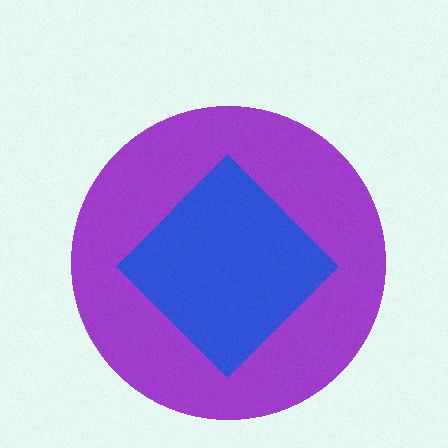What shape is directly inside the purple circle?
The blue diamond.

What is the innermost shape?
The blue diamond.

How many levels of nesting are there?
2.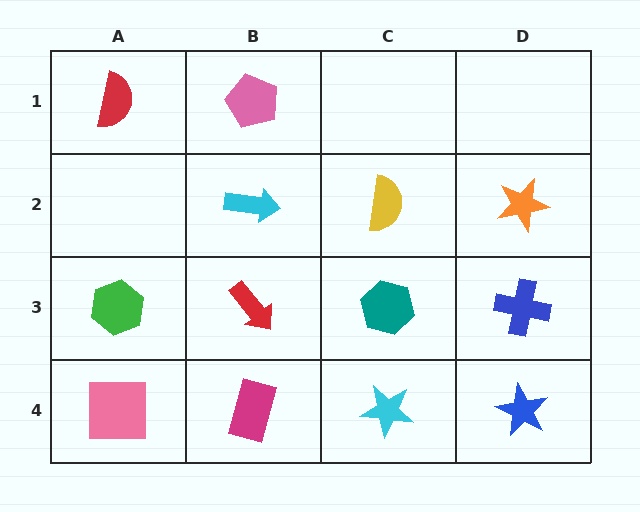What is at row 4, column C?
A cyan star.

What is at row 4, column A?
A pink square.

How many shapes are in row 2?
3 shapes.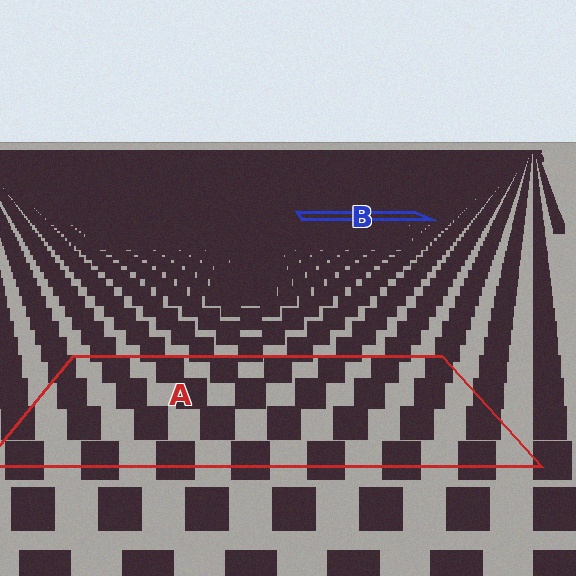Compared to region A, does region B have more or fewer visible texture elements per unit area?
Region B has more texture elements per unit area — they are packed more densely because it is farther away.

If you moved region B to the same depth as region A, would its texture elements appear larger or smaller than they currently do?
They would appear larger. At a closer depth, the same texture elements are projected at a bigger on-screen size.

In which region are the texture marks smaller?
The texture marks are smaller in region B, because it is farther away.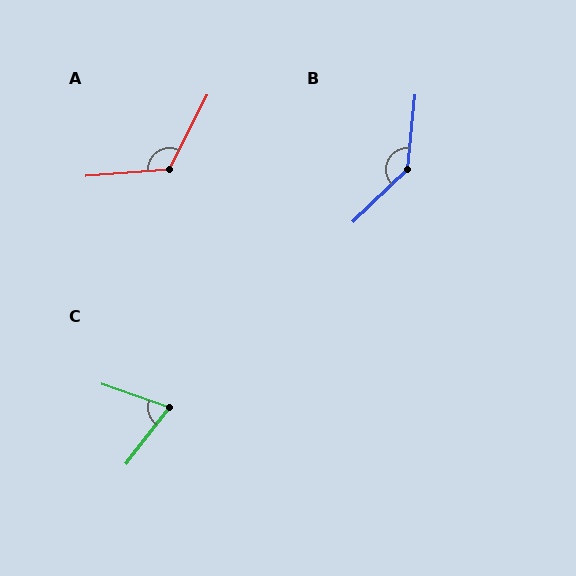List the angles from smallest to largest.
C (71°), A (121°), B (140°).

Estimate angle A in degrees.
Approximately 121 degrees.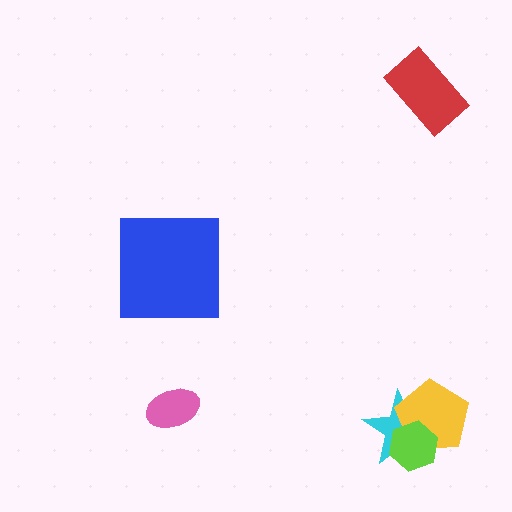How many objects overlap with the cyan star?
2 objects overlap with the cyan star.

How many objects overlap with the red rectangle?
0 objects overlap with the red rectangle.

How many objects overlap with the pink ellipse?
0 objects overlap with the pink ellipse.